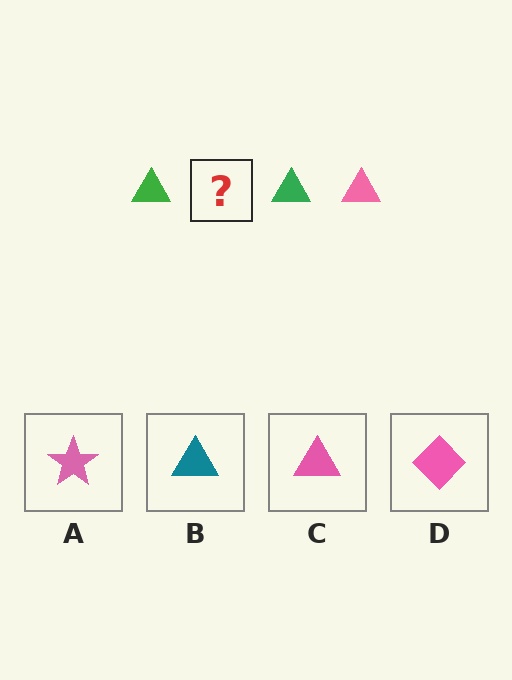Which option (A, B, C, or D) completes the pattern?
C.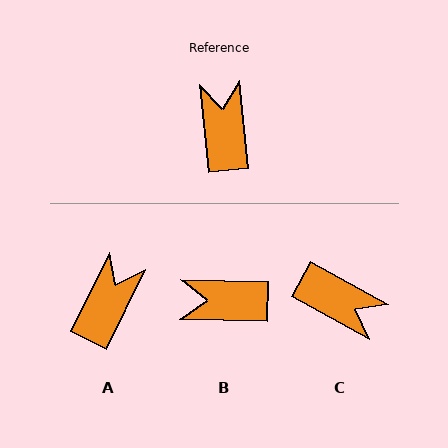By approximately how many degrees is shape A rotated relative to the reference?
Approximately 31 degrees clockwise.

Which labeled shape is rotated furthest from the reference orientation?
C, about 124 degrees away.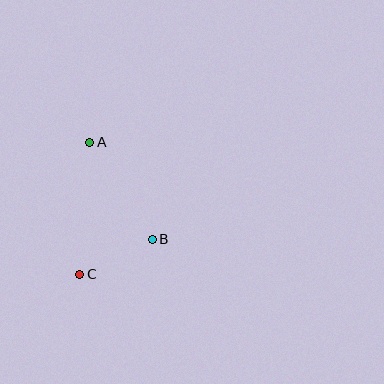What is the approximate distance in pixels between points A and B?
The distance between A and B is approximately 115 pixels.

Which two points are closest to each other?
Points B and C are closest to each other.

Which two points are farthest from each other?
Points A and C are farthest from each other.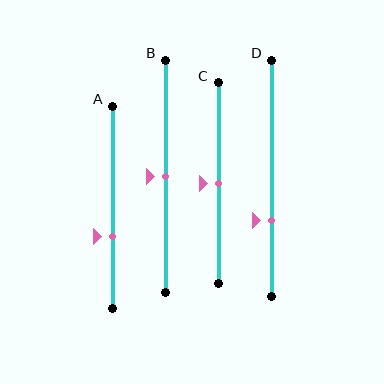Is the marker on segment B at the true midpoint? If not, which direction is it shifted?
Yes, the marker on segment B is at the true midpoint.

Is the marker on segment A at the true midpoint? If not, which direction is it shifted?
No, the marker on segment A is shifted downward by about 14% of the segment length.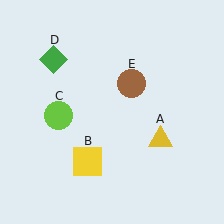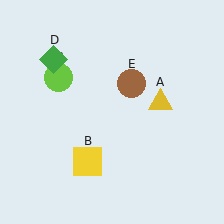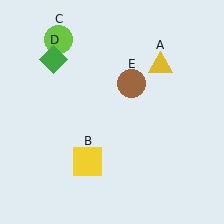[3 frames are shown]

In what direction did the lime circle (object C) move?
The lime circle (object C) moved up.